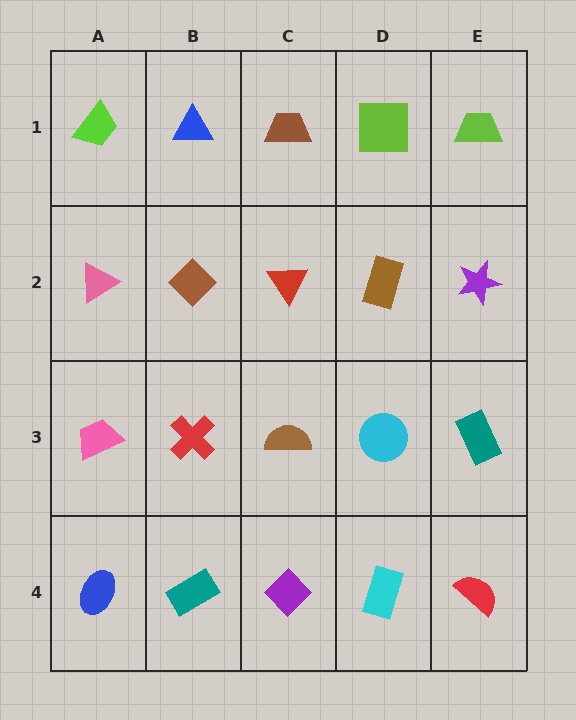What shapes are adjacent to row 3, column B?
A brown diamond (row 2, column B), a teal rectangle (row 4, column B), a pink trapezoid (row 3, column A), a brown semicircle (row 3, column C).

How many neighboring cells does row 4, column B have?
3.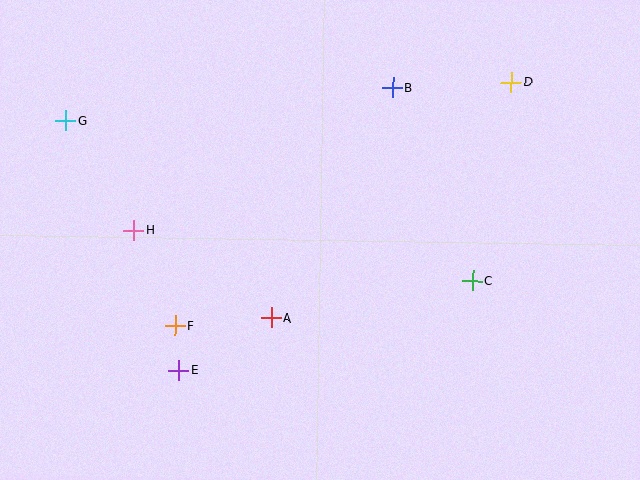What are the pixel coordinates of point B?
Point B is at (393, 88).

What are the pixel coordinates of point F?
Point F is at (175, 325).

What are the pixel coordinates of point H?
Point H is at (134, 230).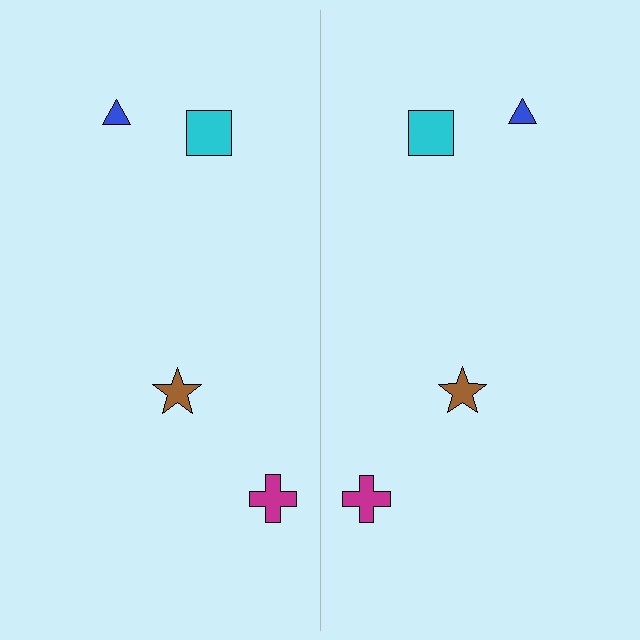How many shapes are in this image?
There are 8 shapes in this image.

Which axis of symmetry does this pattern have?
The pattern has a vertical axis of symmetry running through the center of the image.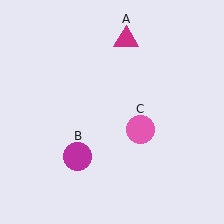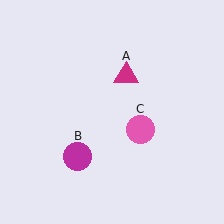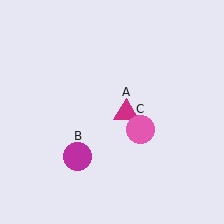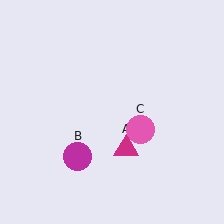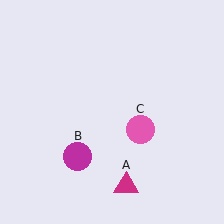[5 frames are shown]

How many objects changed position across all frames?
1 object changed position: magenta triangle (object A).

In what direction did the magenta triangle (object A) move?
The magenta triangle (object A) moved down.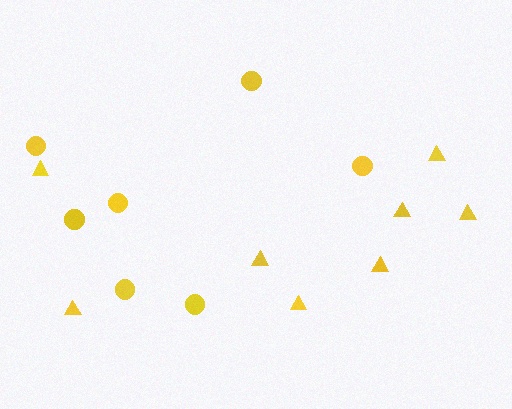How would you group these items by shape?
There are 2 groups: one group of circles (7) and one group of triangles (8).